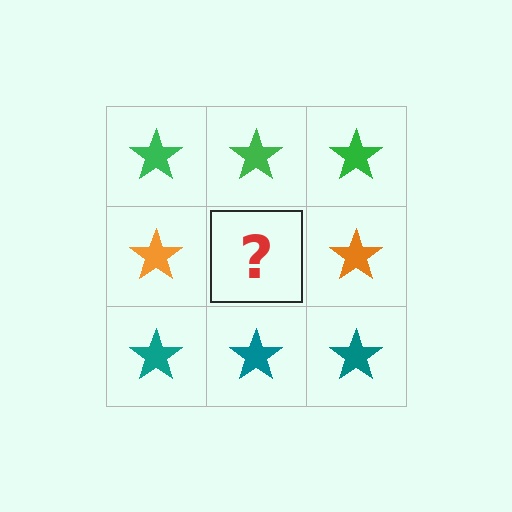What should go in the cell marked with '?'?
The missing cell should contain an orange star.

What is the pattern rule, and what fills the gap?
The rule is that each row has a consistent color. The gap should be filled with an orange star.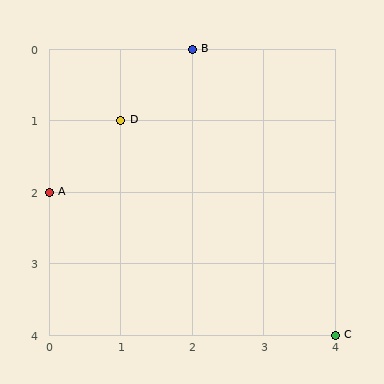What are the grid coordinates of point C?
Point C is at grid coordinates (4, 4).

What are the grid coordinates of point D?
Point D is at grid coordinates (1, 1).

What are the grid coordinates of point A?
Point A is at grid coordinates (0, 2).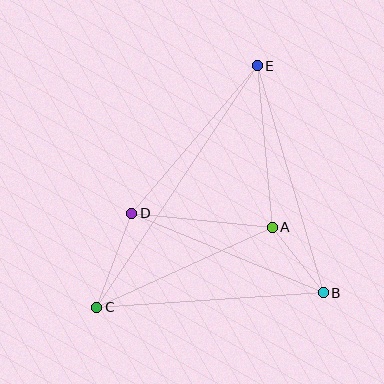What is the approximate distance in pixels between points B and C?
The distance between B and C is approximately 227 pixels.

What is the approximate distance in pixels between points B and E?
The distance between B and E is approximately 236 pixels.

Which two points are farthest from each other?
Points C and E are farthest from each other.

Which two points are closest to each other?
Points A and B are closest to each other.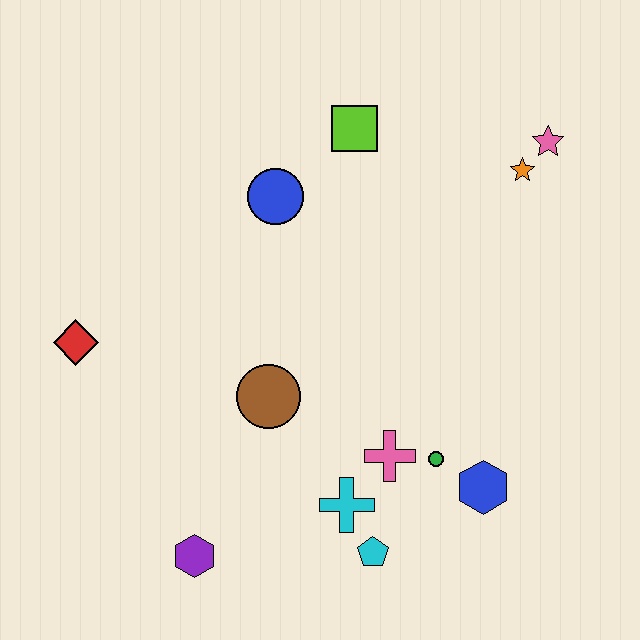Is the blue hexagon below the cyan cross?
No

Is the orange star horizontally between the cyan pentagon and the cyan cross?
No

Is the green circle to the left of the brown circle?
No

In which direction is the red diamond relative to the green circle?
The red diamond is to the left of the green circle.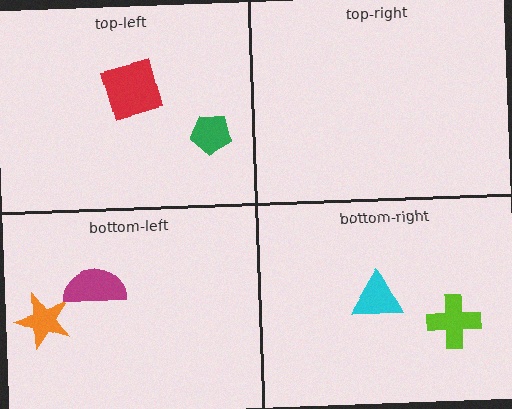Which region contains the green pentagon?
The top-left region.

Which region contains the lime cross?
The bottom-right region.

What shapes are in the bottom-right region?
The cyan triangle, the lime cross.